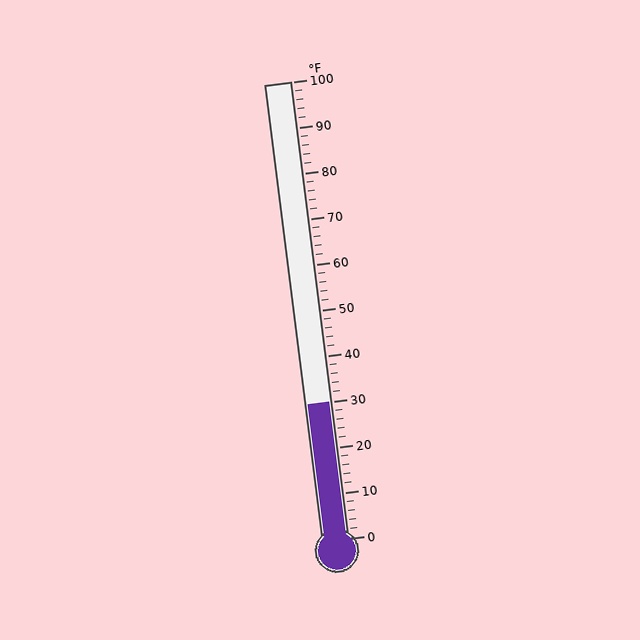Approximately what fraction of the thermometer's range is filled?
The thermometer is filled to approximately 30% of its range.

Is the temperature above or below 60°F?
The temperature is below 60°F.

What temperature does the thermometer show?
The thermometer shows approximately 30°F.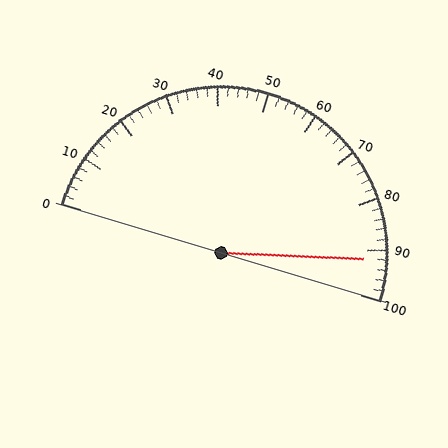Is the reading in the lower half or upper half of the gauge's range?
The reading is in the upper half of the range (0 to 100).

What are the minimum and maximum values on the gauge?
The gauge ranges from 0 to 100.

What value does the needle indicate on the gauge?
The needle indicates approximately 92.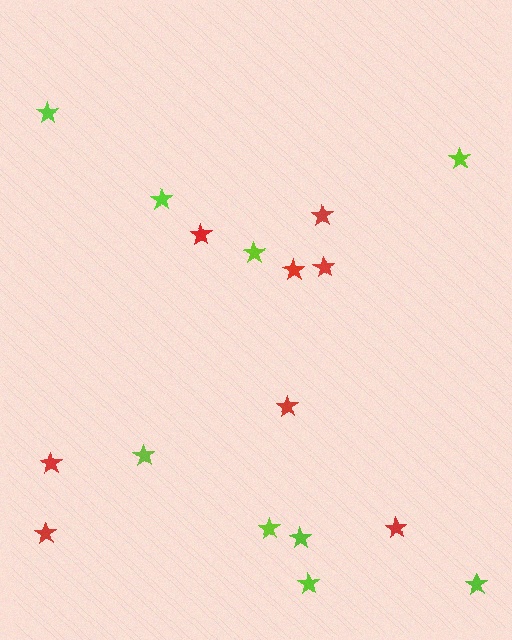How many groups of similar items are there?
There are 2 groups: one group of lime stars (9) and one group of red stars (8).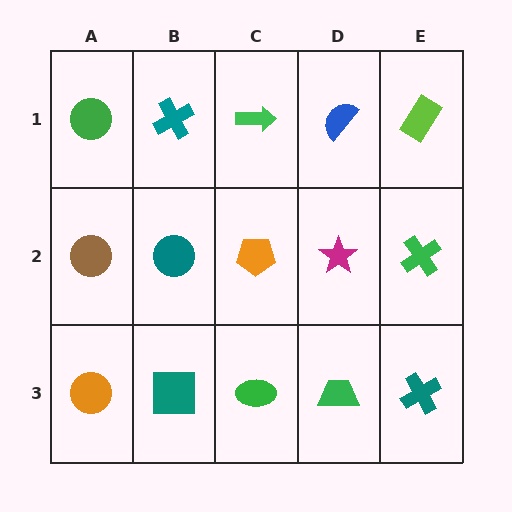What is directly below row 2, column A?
An orange circle.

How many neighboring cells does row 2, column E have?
3.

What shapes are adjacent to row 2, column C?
A green arrow (row 1, column C), a green ellipse (row 3, column C), a teal circle (row 2, column B), a magenta star (row 2, column D).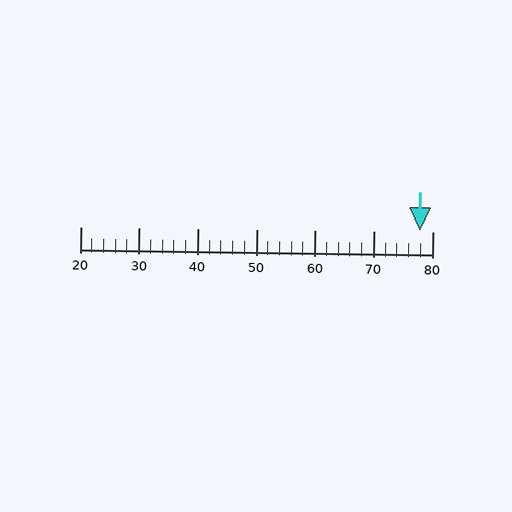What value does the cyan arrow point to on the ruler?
The cyan arrow points to approximately 78.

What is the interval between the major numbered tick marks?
The major tick marks are spaced 10 units apart.